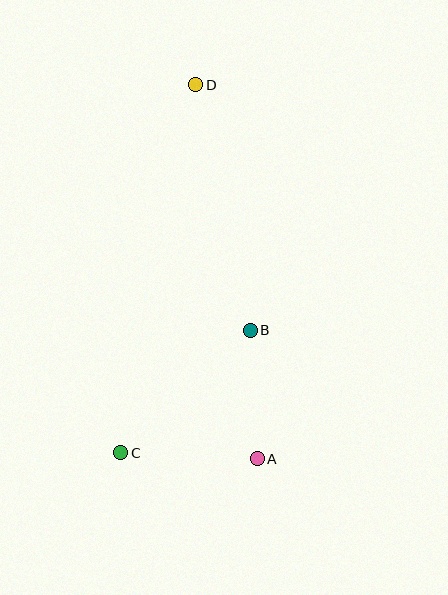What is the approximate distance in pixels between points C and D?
The distance between C and D is approximately 376 pixels.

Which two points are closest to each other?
Points A and B are closest to each other.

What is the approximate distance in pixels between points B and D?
The distance between B and D is approximately 251 pixels.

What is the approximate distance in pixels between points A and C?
The distance between A and C is approximately 137 pixels.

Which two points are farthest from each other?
Points A and D are farthest from each other.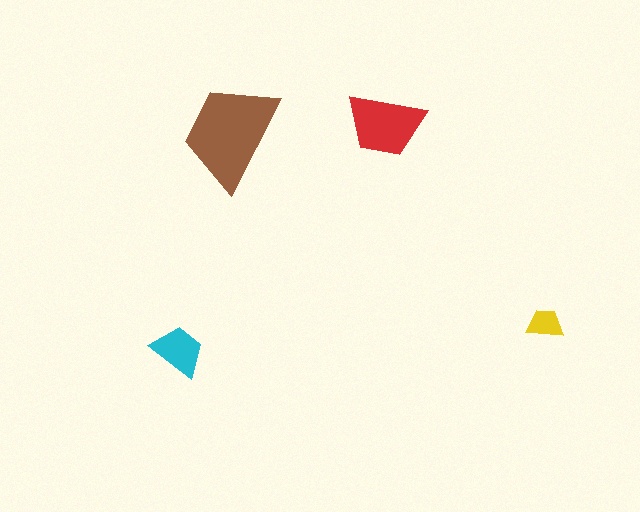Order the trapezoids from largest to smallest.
the brown one, the red one, the cyan one, the yellow one.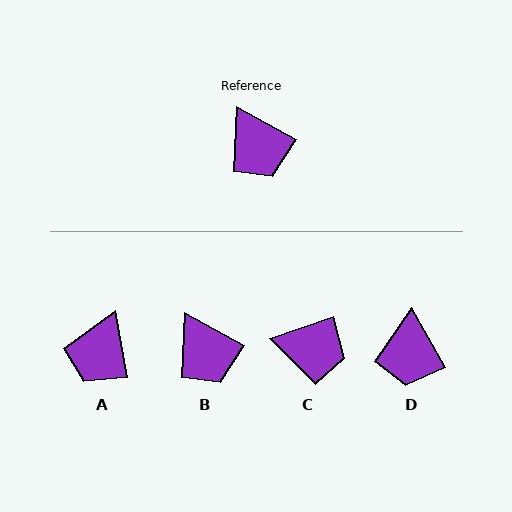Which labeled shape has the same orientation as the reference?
B.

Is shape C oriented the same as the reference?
No, it is off by about 48 degrees.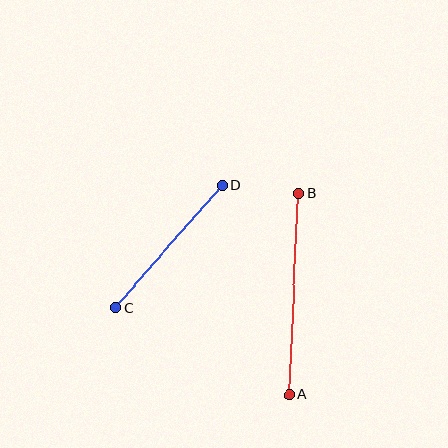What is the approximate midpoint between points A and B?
The midpoint is at approximately (294, 294) pixels.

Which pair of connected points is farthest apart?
Points A and B are farthest apart.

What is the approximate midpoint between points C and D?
The midpoint is at approximately (169, 246) pixels.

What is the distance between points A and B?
The distance is approximately 201 pixels.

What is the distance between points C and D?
The distance is approximately 163 pixels.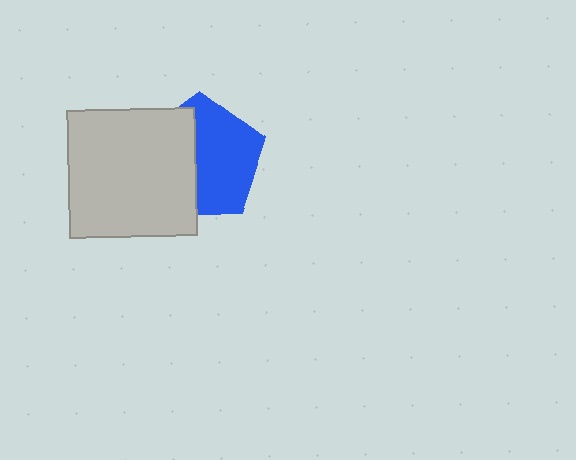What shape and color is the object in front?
The object in front is a light gray square.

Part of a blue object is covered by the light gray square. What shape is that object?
It is a pentagon.